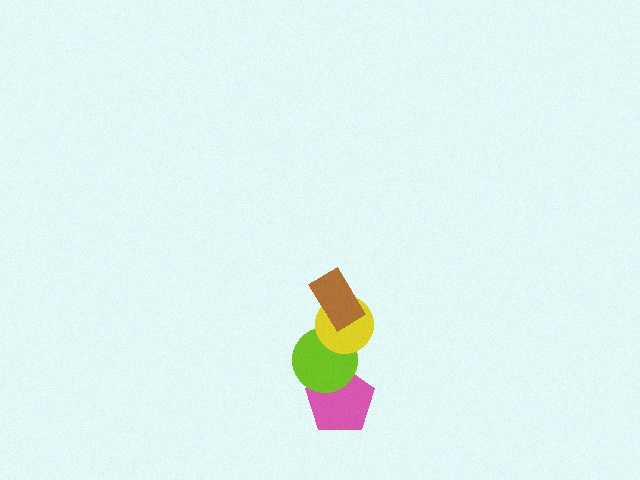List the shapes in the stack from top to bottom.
From top to bottom: the brown rectangle, the yellow circle, the lime circle, the pink pentagon.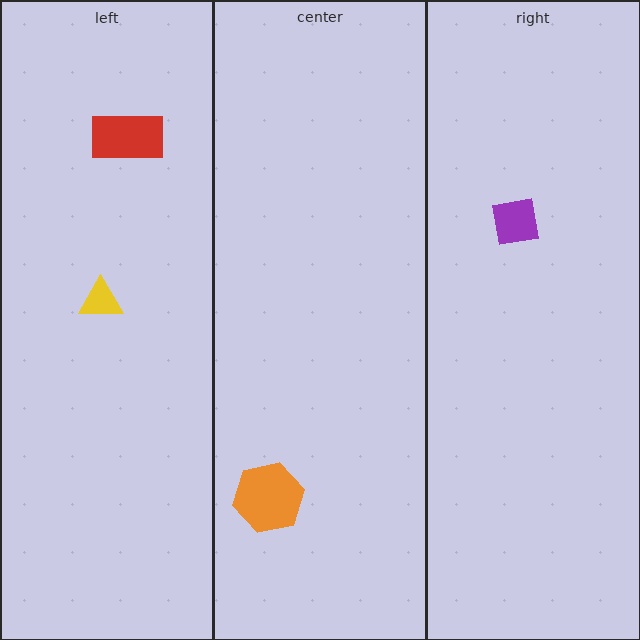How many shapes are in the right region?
1.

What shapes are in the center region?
The orange hexagon.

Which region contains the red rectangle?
The left region.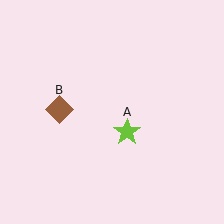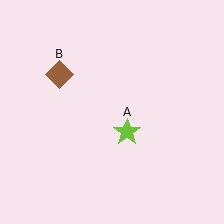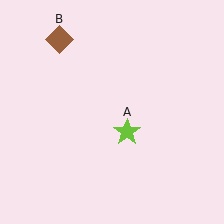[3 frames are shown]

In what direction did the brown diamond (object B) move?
The brown diamond (object B) moved up.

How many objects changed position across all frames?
1 object changed position: brown diamond (object B).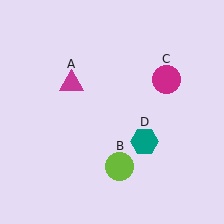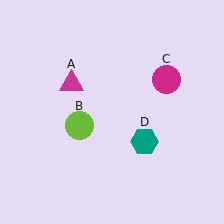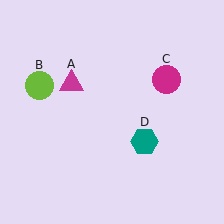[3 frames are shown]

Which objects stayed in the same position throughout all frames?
Magenta triangle (object A) and magenta circle (object C) and teal hexagon (object D) remained stationary.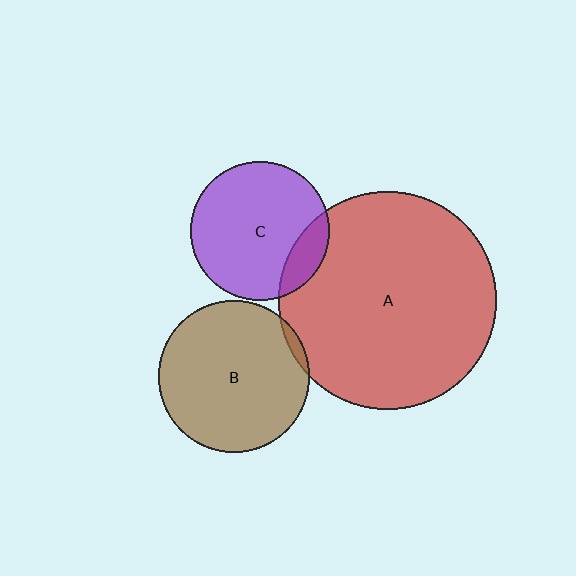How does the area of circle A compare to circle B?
Approximately 2.1 times.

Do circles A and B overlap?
Yes.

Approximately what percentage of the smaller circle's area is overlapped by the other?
Approximately 5%.